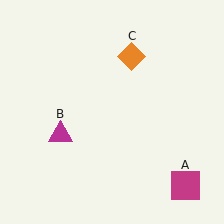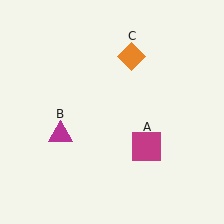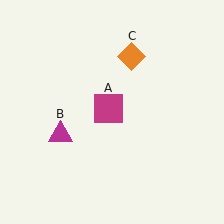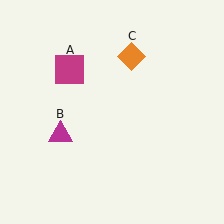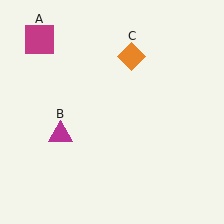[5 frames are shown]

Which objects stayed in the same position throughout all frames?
Magenta triangle (object B) and orange diamond (object C) remained stationary.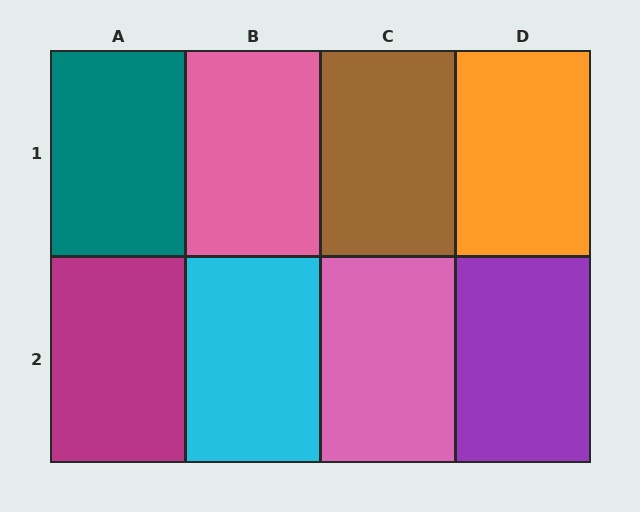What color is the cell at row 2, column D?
Purple.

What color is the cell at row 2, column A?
Magenta.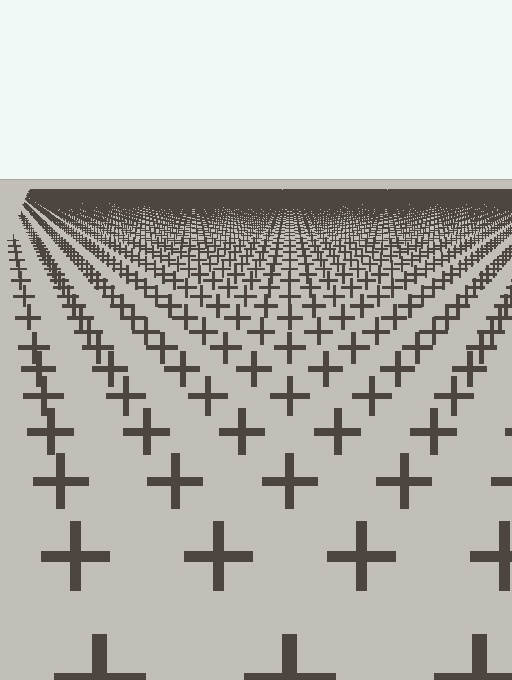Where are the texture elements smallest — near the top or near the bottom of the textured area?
Near the top.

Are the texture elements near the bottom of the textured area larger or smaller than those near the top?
Larger. Near the bottom, elements are closer to the viewer and appear at a bigger on-screen size.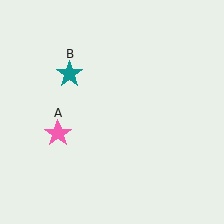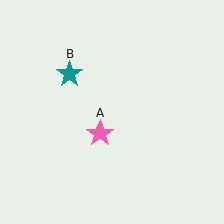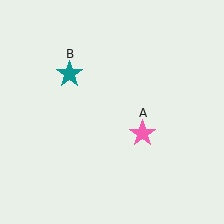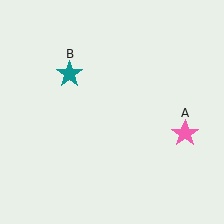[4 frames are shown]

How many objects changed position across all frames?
1 object changed position: pink star (object A).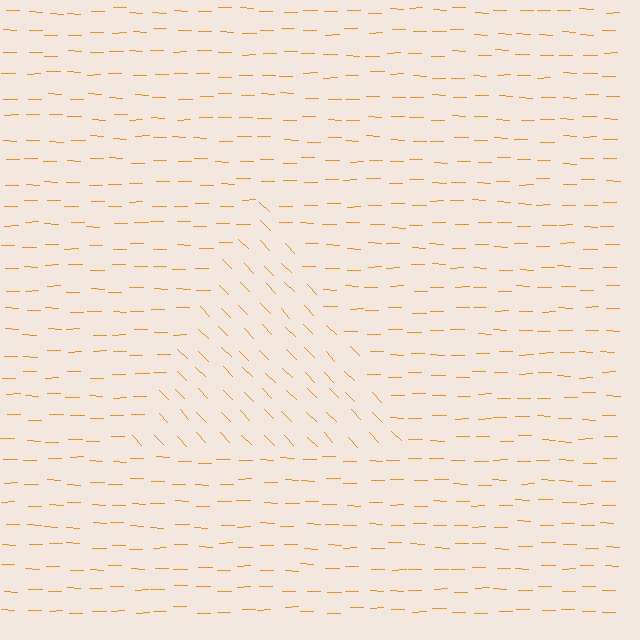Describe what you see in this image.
The image is filled with small orange line segments. A triangle region in the image has lines oriented differently from the surrounding lines, creating a visible texture boundary.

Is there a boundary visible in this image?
Yes, there is a texture boundary formed by a change in line orientation.